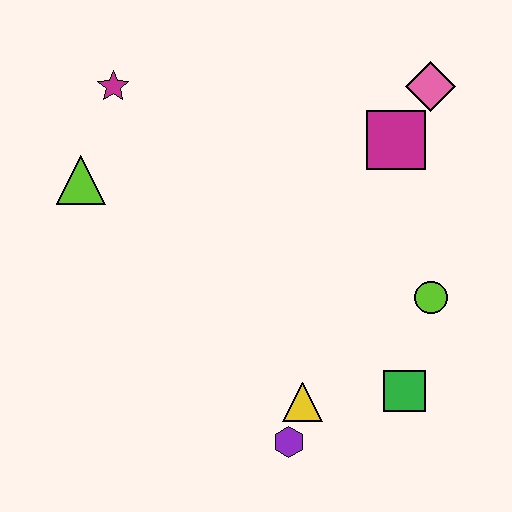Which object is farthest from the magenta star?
The green square is farthest from the magenta star.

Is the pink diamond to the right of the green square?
Yes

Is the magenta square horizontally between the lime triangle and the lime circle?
Yes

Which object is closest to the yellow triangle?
The purple hexagon is closest to the yellow triangle.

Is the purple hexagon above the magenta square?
No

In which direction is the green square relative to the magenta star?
The green square is below the magenta star.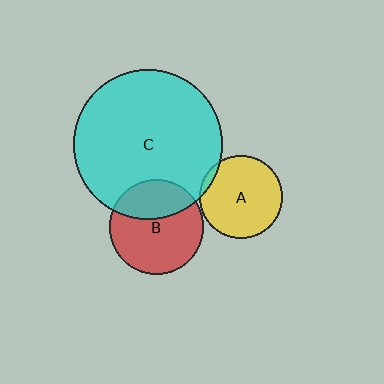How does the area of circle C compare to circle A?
Approximately 3.2 times.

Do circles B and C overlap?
Yes.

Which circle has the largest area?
Circle C (cyan).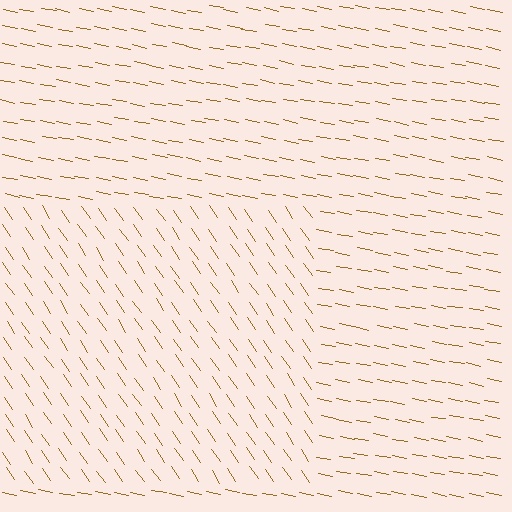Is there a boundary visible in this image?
Yes, there is a texture boundary formed by a change in line orientation.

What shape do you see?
I see a rectangle.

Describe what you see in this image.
The image is filled with small brown line segments. A rectangle region in the image has lines oriented differently from the surrounding lines, creating a visible texture boundary.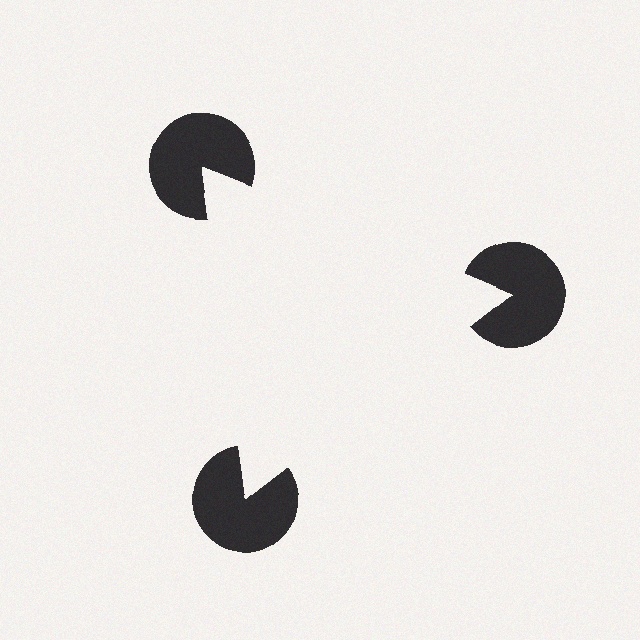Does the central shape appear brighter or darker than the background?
It typically appears slightly brighter than the background, even though no actual brightness change is drawn.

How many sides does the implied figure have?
3 sides.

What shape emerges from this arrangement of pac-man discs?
An illusory triangle — its edges are inferred from the aligned wedge cuts in the pac-man discs, not physically drawn.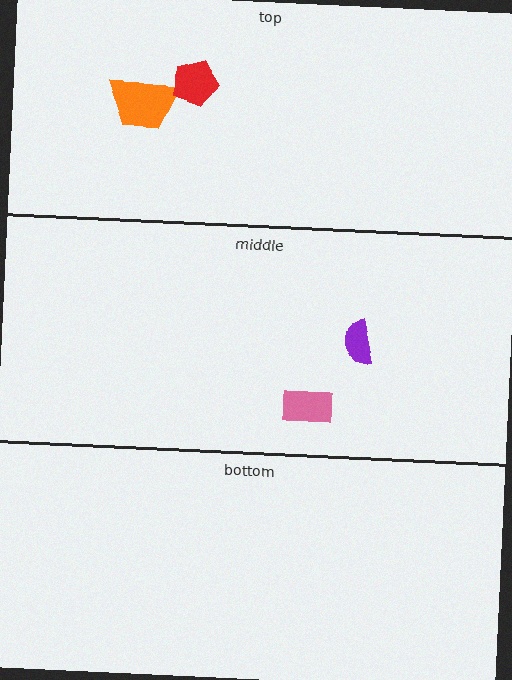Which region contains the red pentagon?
The top region.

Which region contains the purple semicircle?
The middle region.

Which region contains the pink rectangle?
The middle region.